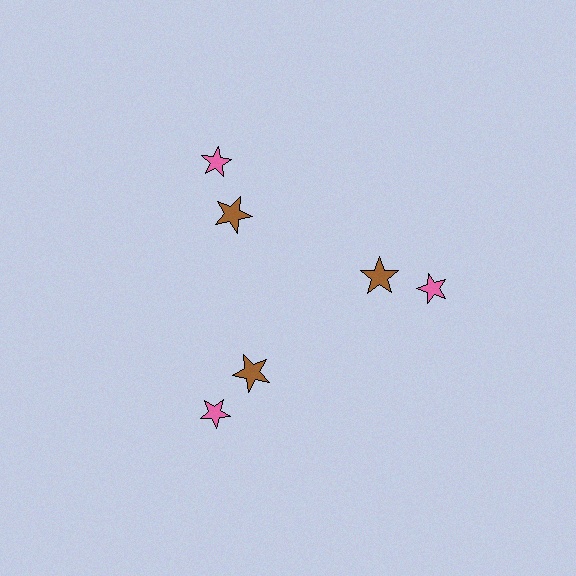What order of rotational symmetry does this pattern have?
This pattern has 3-fold rotational symmetry.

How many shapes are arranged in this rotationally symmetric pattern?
There are 6 shapes, arranged in 3 groups of 2.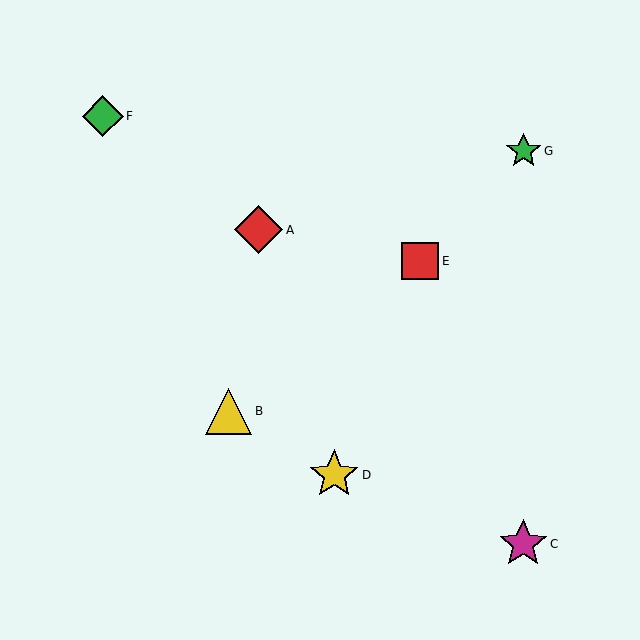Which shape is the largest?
The yellow star (labeled D) is the largest.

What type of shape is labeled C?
Shape C is a magenta star.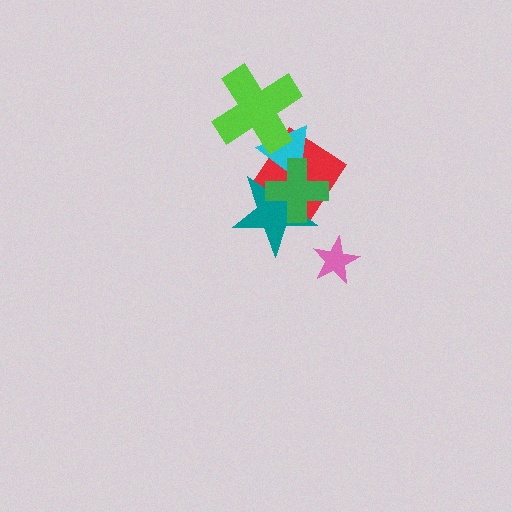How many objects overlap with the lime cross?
2 objects overlap with the lime cross.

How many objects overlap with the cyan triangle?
4 objects overlap with the cyan triangle.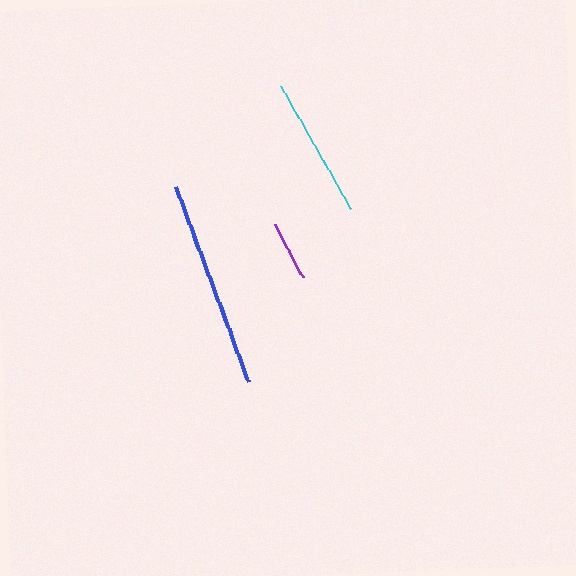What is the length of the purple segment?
The purple segment is approximately 60 pixels long.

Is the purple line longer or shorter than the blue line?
The blue line is longer than the purple line.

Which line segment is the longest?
The blue line is the longest at approximately 208 pixels.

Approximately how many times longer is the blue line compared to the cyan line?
The blue line is approximately 1.5 times the length of the cyan line.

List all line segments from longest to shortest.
From longest to shortest: blue, cyan, purple.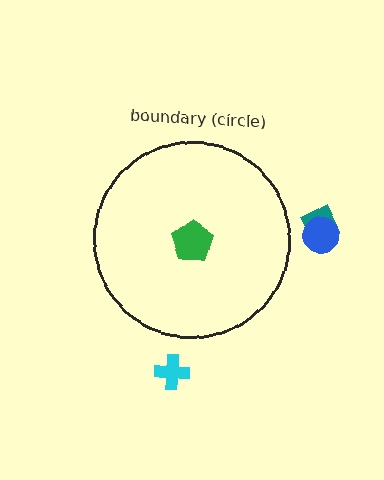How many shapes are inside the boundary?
1 inside, 3 outside.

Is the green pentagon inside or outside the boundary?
Inside.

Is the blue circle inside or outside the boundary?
Outside.